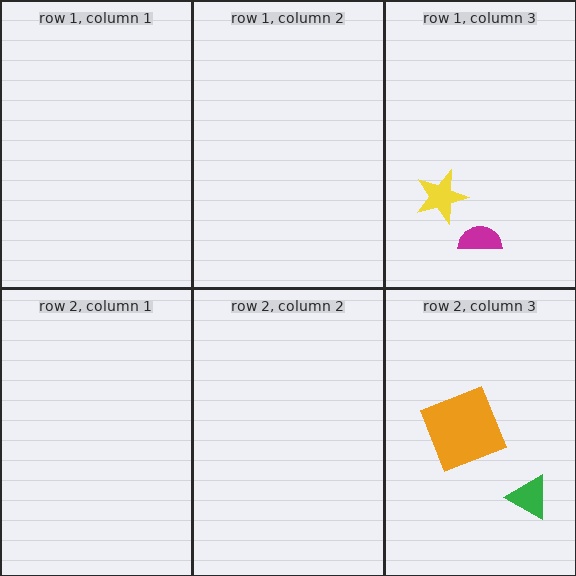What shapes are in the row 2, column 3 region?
The green triangle, the orange square.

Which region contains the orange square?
The row 2, column 3 region.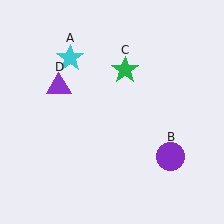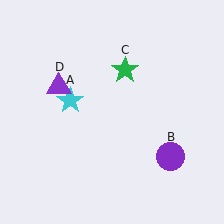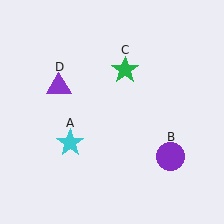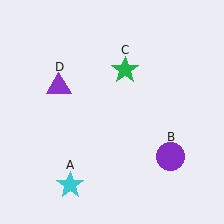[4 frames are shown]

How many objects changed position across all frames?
1 object changed position: cyan star (object A).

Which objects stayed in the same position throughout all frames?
Purple circle (object B) and green star (object C) and purple triangle (object D) remained stationary.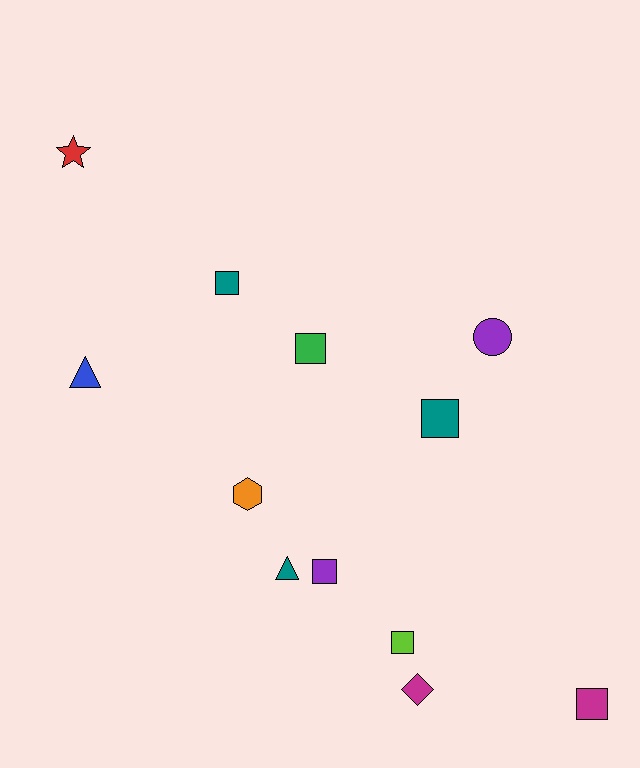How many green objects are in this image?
There is 1 green object.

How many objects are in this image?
There are 12 objects.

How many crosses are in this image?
There are no crosses.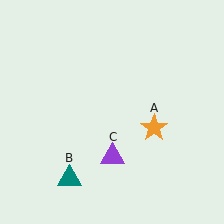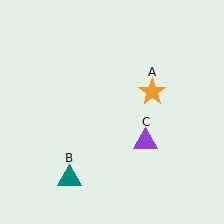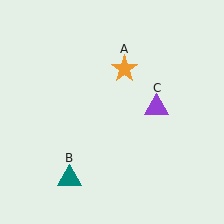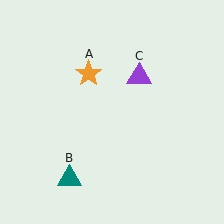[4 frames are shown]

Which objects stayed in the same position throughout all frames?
Teal triangle (object B) remained stationary.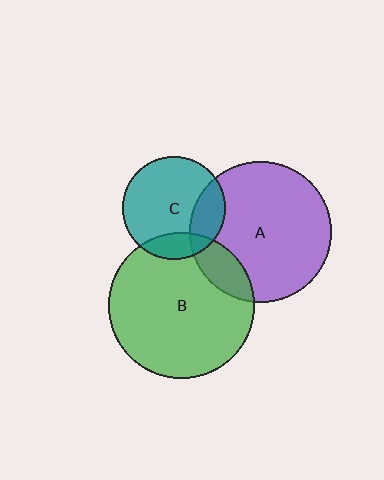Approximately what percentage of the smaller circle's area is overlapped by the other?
Approximately 15%.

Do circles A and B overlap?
Yes.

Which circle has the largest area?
Circle B (green).